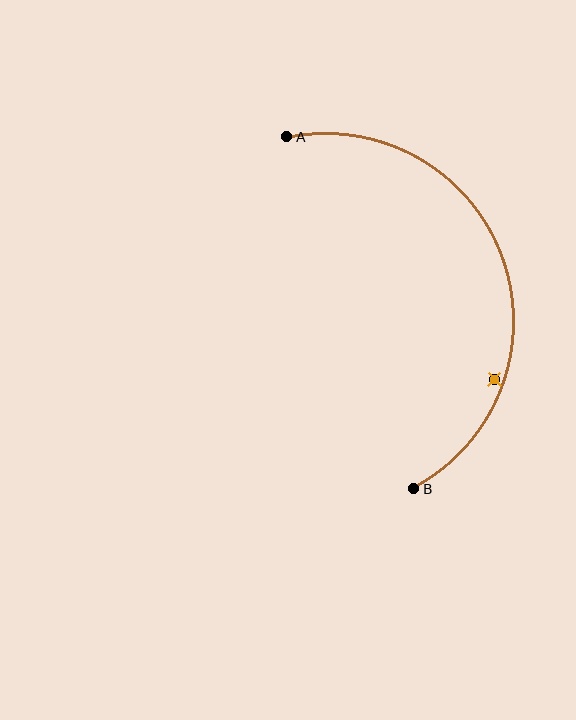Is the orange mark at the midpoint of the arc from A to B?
No — the orange mark does not lie on the arc at all. It sits slightly inside the curve.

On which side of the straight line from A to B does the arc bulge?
The arc bulges to the right of the straight line connecting A and B.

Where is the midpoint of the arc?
The arc midpoint is the point on the curve farthest from the straight line joining A and B. It sits to the right of that line.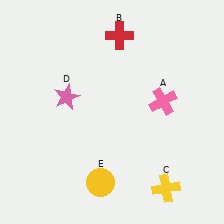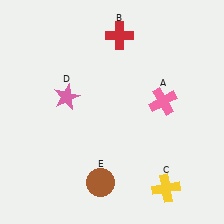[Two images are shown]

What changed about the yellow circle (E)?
In Image 1, E is yellow. In Image 2, it changed to brown.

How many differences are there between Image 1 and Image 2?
There is 1 difference between the two images.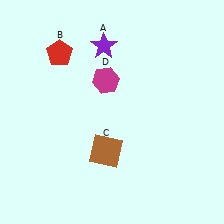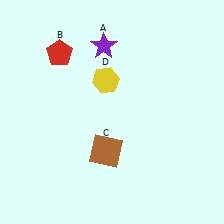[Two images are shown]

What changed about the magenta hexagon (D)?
In Image 1, D is magenta. In Image 2, it changed to yellow.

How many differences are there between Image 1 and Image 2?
There is 1 difference between the two images.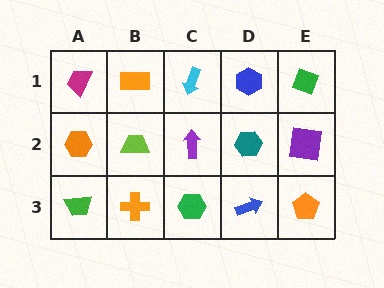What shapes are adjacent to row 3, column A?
An orange hexagon (row 2, column A), an orange cross (row 3, column B).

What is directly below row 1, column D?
A teal hexagon.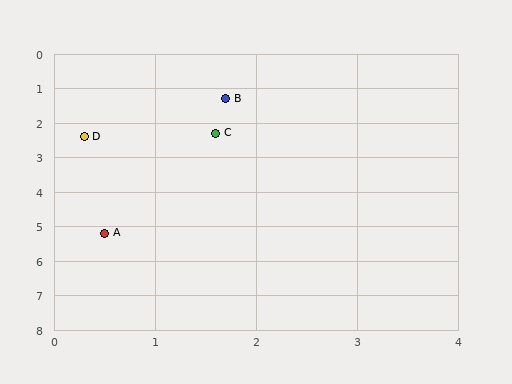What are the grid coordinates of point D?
Point D is at approximately (0.3, 2.4).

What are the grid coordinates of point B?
Point B is at approximately (1.7, 1.3).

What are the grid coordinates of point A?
Point A is at approximately (0.5, 5.2).